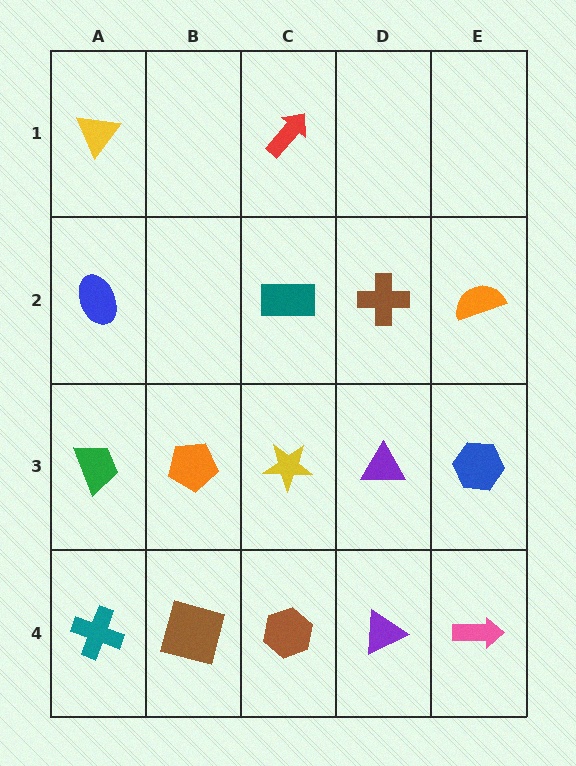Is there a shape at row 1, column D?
No, that cell is empty.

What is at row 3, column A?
A green trapezoid.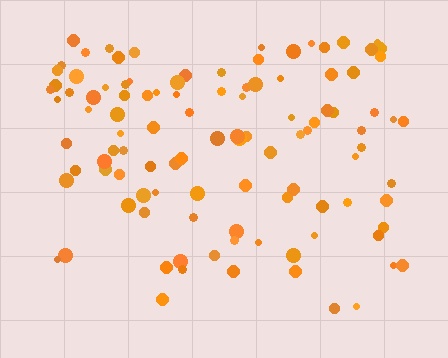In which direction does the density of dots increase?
From bottom to top, with the top side densest.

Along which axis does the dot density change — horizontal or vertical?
Vertical.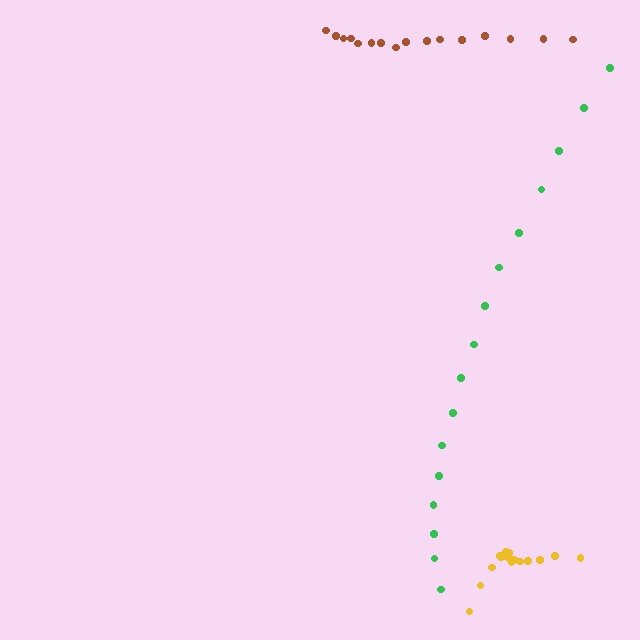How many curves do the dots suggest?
There are 3 distinct paths.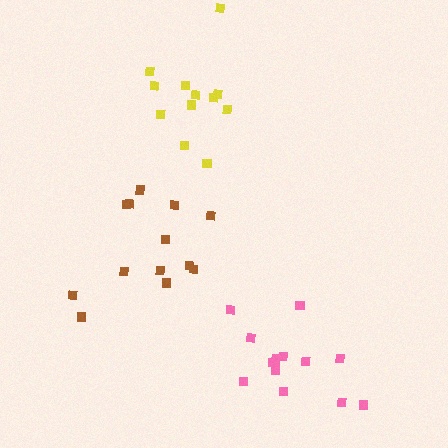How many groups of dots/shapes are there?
There are 3 groups.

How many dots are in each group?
Group 1: 12 dots, Group 2: 14 dots, Group 3: 13 dots (39 total).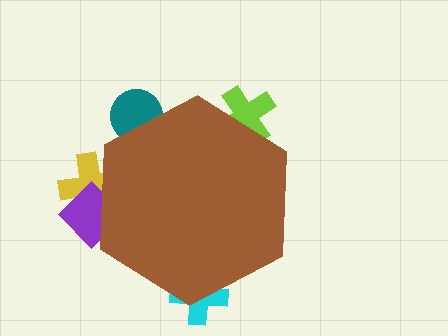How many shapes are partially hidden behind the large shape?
5 shapes are partially hidden.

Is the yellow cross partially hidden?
Yes, the yellow cross is partially hidden behind the brown hexagon.